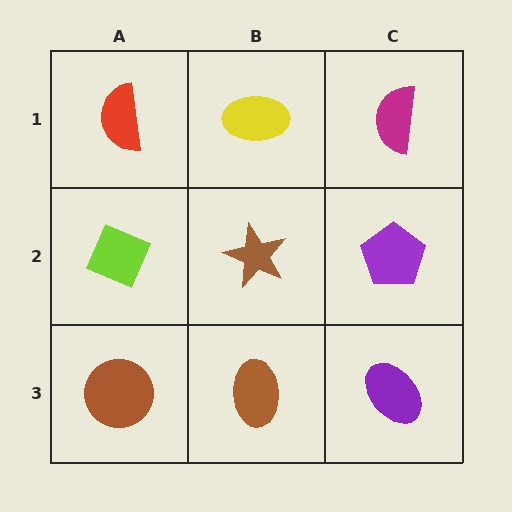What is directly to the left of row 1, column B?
A red semicircle.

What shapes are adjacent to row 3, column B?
A brown star (row 2, column B), a brown circle (row 3, column A), a purple ellipse (row 3, column C).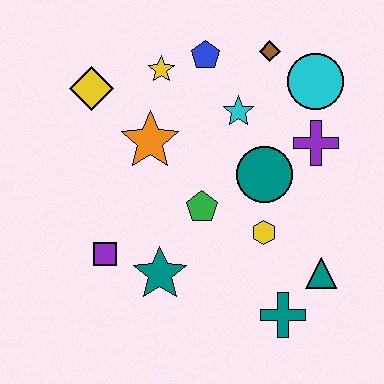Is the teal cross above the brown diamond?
No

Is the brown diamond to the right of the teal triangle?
No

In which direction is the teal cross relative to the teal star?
The teal cross is to the right of the teal star.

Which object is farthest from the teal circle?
The yellow diamond is farthest from the teal circle.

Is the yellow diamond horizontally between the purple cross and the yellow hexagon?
No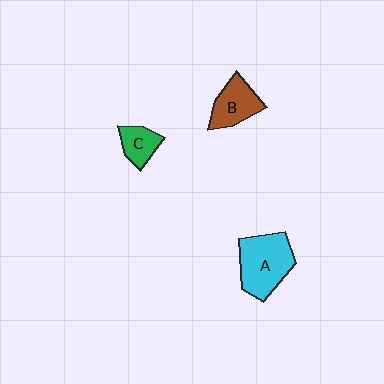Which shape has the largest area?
Shape A (cyan).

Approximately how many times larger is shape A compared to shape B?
Approximately 1.5 times.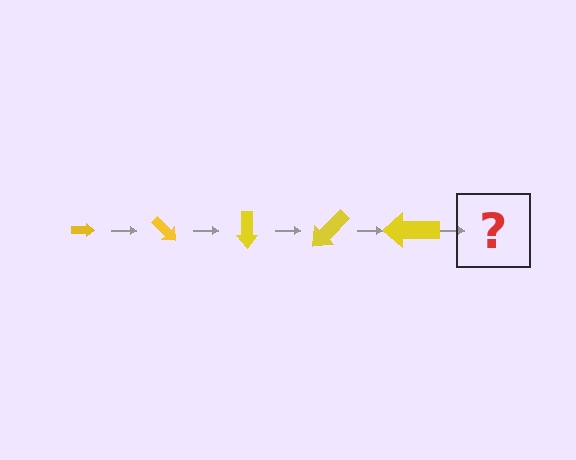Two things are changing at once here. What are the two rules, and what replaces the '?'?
The two rules are that the arrow grows larger each step and it rotates 45 degrees each step. The '?' should be an arrow, larger than the previous one and rotated 225 degrees from the start.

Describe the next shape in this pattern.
It should be an arrow, larger than the previous one and rotated 225 degrees from the start.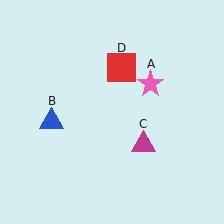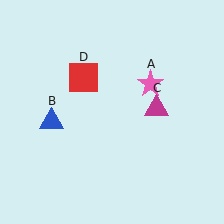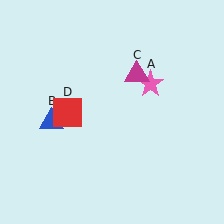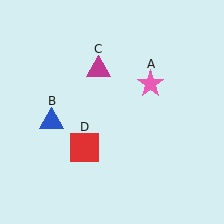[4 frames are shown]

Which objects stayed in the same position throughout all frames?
Pink star (object A) and blue triangle (object B) remained stationary.